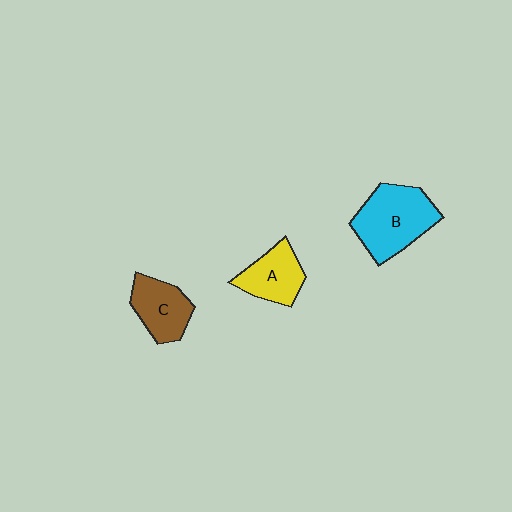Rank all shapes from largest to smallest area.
From largest to smallest: B (cyan), C (brown), A (yellow).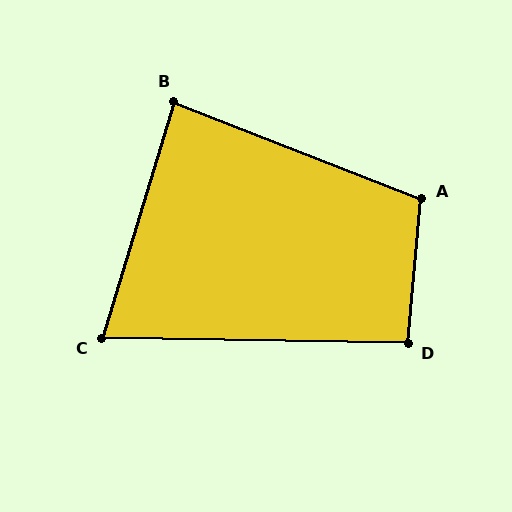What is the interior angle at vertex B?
Approximately 86 degrees (approximately right).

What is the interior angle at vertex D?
Approximately 94 degrees (approximately right).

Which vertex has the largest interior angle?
A, at approximately 106 degrees.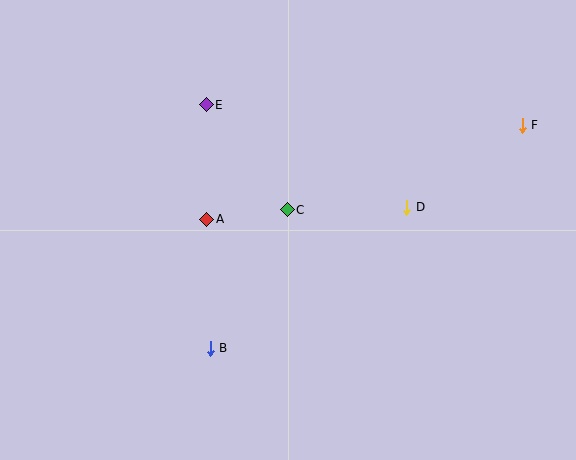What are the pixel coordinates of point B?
Point B is at (210, 348).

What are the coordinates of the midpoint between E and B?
The midpoint between E and B is at (208, 227).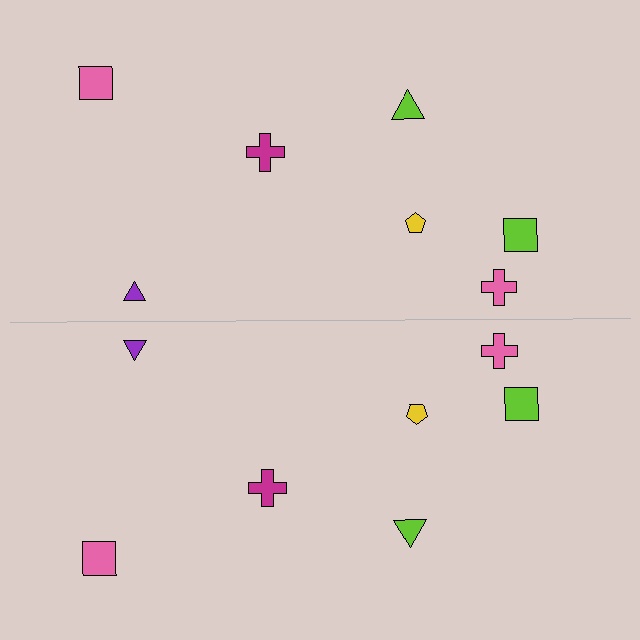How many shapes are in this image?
There are 14 shapes in this image.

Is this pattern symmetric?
Yes, this pattern has bilateral (reflection) symmetry.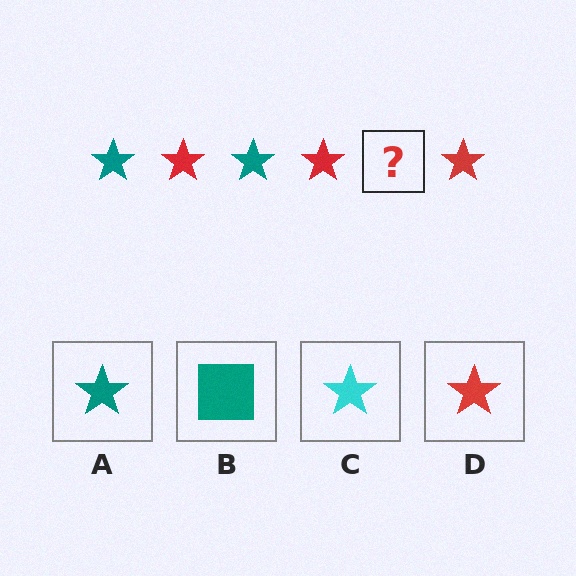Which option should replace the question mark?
Option A.